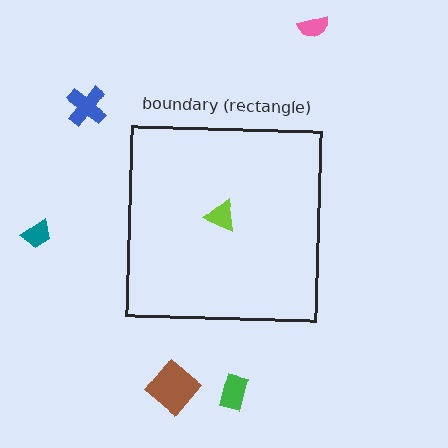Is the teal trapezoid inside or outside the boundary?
Outside.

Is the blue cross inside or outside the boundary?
Outside.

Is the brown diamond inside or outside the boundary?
Outside.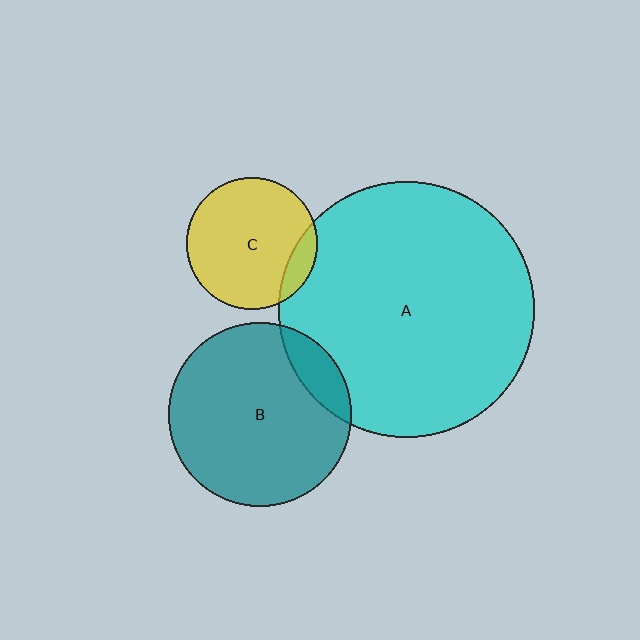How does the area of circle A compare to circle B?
Approximately 1.9 times.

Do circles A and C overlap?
Yes.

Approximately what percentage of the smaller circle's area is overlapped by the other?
Approximately 10%.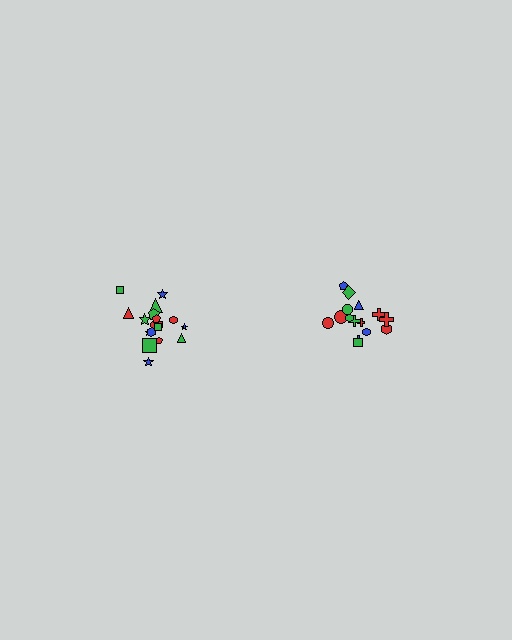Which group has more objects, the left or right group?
The left group.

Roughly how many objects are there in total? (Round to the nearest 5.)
Roughly 35 objects in total.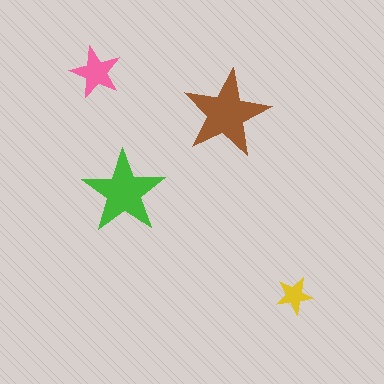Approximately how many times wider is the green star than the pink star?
About 1.5 times wider.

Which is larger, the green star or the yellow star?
The green one.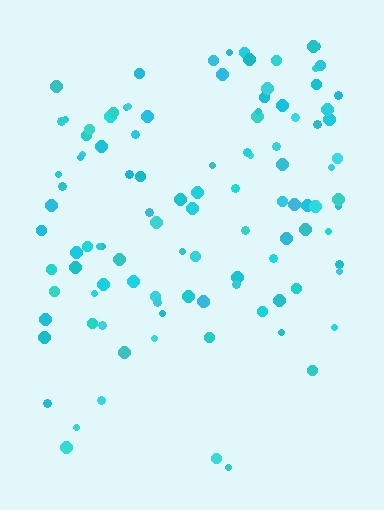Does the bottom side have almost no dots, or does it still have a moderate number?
Still a moderate number, just noticeably fewer than the top.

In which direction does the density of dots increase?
From bottom to top, with the top side densest.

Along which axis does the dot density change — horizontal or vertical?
Vertical.